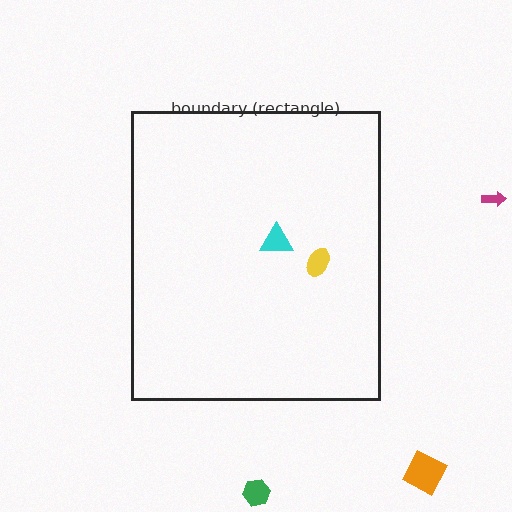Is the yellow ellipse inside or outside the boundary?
Inside.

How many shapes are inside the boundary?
2 inside, 3 outside.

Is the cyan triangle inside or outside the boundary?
Inside.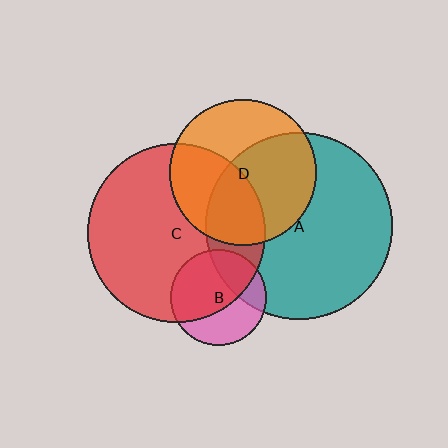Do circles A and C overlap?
Yes.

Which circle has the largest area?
Circle A (teal).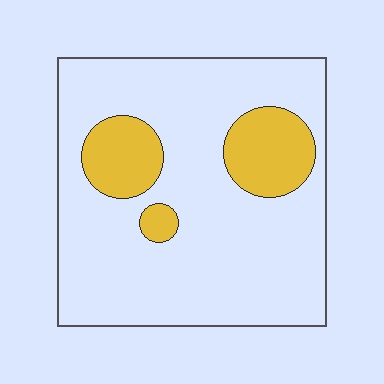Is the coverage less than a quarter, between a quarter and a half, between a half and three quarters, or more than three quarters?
Less than a quarter.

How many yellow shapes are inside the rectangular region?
3.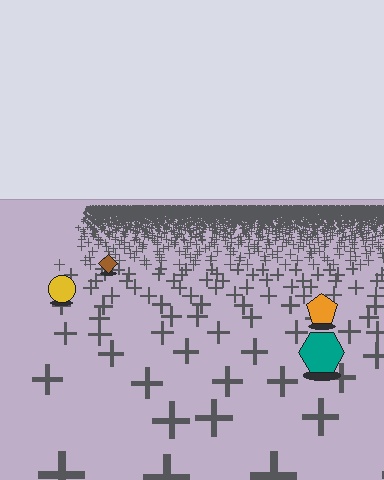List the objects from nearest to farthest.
From nearest to farthest: the teal hexagon, the orange pentagon, the yellow circle, the brown diamond.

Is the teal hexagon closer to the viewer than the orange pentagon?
Yes. The teal hexagon is closer — you can tell from the texture gradient: the ground texture is coarser near it.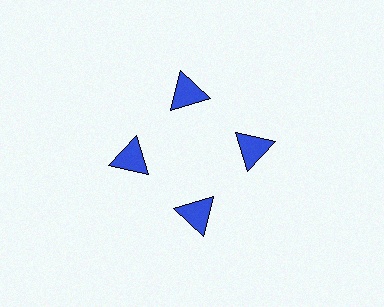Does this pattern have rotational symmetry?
Yes, this pattern has 4-fold rotational symmetry. It looks the same after rotating 90 degrees around the center.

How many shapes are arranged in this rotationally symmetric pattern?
There are 4 shapes, arranged in 4 groups of 1.